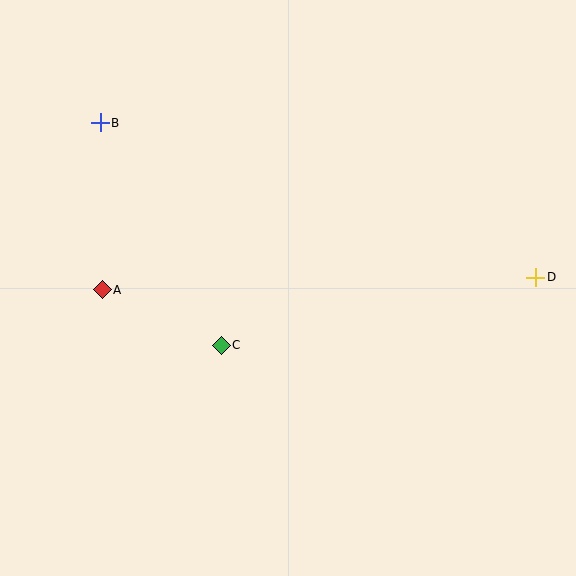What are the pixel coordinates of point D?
Point D is at (536, 277).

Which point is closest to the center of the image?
Point C at (221, 345) is closest to the center.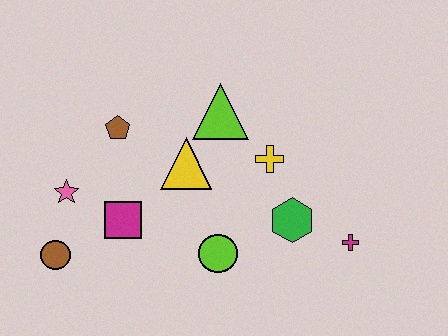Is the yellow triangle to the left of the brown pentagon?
No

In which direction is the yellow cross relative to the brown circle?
The yellow cross is to the right of the brown circle.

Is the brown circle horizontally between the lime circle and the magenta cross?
No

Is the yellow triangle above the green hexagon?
Yes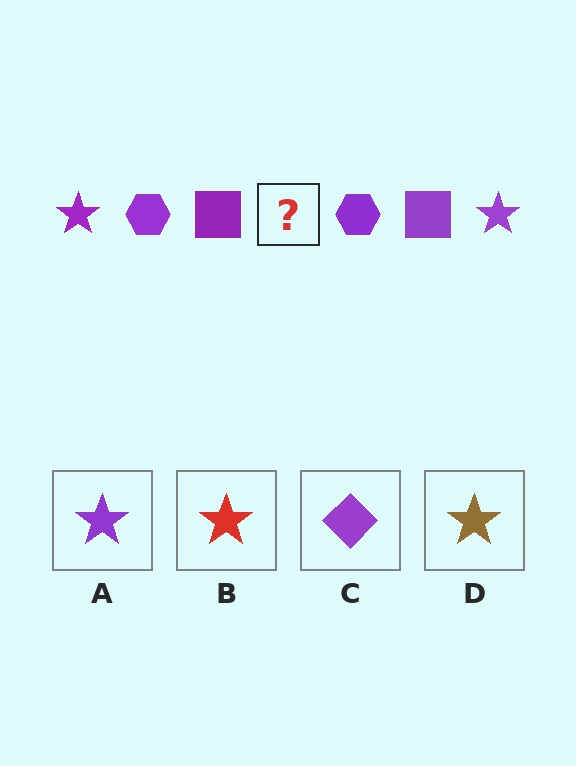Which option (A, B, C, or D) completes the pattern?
A.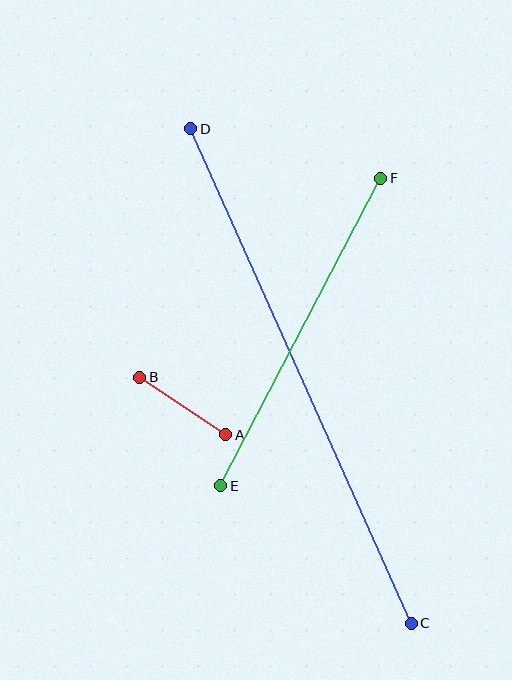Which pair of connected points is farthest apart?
Points C and D are farthest apart.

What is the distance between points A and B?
The distance is approximately 104 pixels.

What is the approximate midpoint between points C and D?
The midpoint is at approximately (301, 376) pixels.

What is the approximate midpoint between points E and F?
The midpoint is at approximately (301, 332) pixels.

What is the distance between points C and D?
The distance is approximately 541 pixels.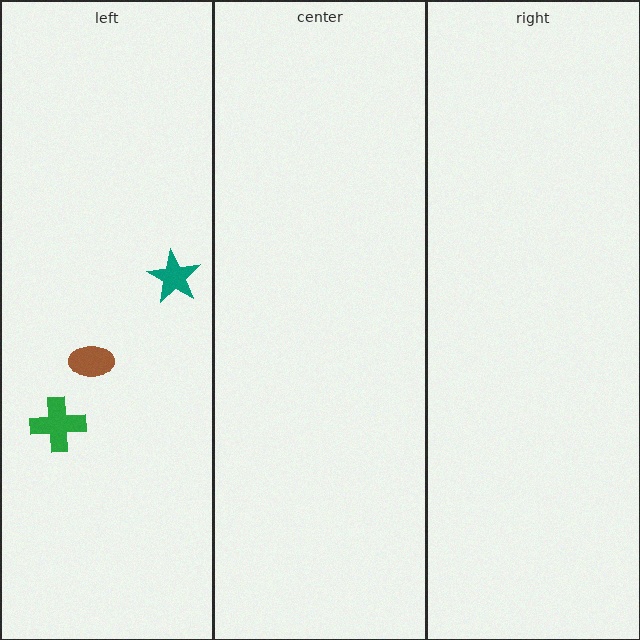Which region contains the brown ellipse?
The left region.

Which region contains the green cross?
The left region.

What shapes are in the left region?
The brown ellipse, the green cross, the teal star.